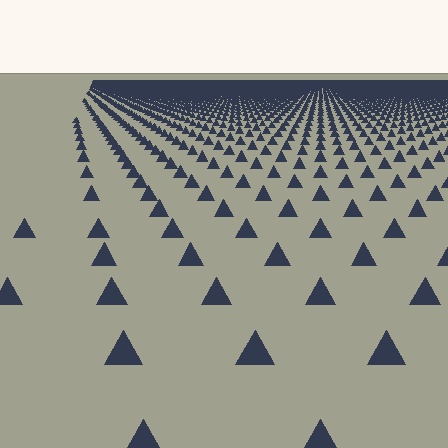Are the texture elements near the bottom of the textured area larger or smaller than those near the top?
Larger. Near the bottom, elements are closer to the viewer and appear at a bigger on-screen size.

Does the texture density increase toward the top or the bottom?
Density increases toward the top.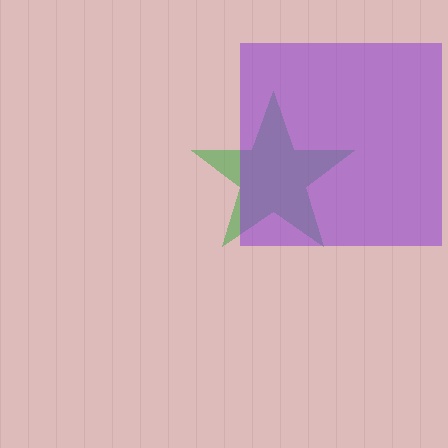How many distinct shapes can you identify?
There are 2 distinct shapes: a green star, a purple square.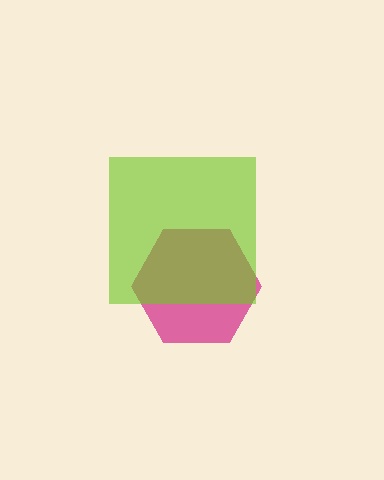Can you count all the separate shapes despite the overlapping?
Yes, there are 2 separate shapes.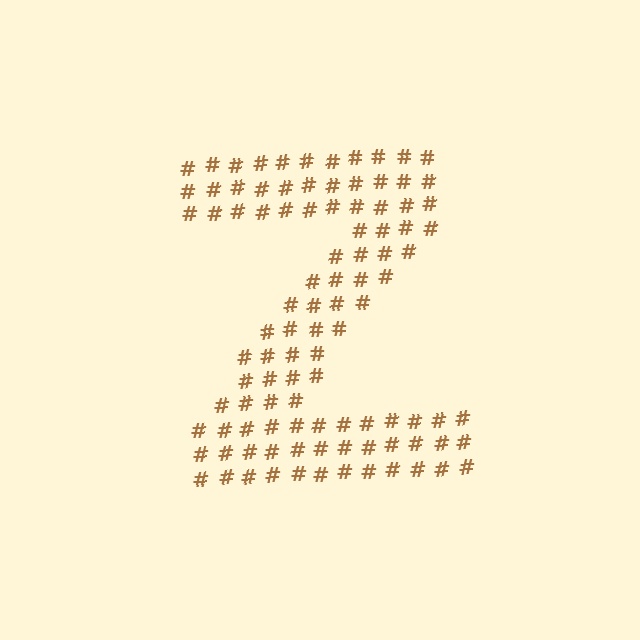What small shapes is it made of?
It is made of small hash symbols.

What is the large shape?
The large shape is the letter Z.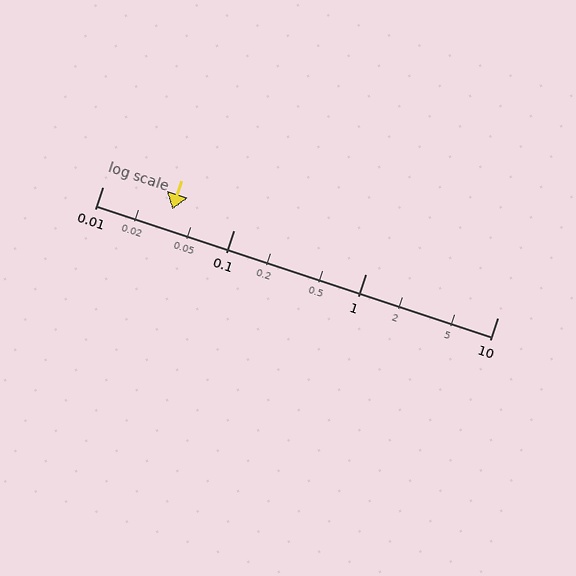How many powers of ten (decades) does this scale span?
The scale spans 3 decades, from 0.01 to 10.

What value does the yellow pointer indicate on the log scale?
The pointer indicates approximately 0.034.